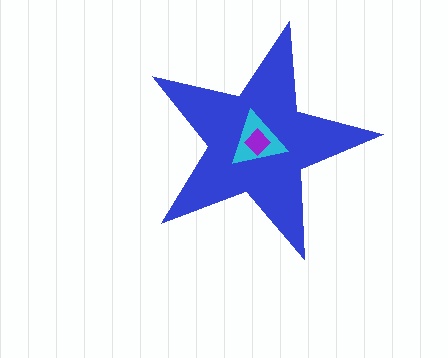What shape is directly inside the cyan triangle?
The purple diamond.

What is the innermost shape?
The purple diamond.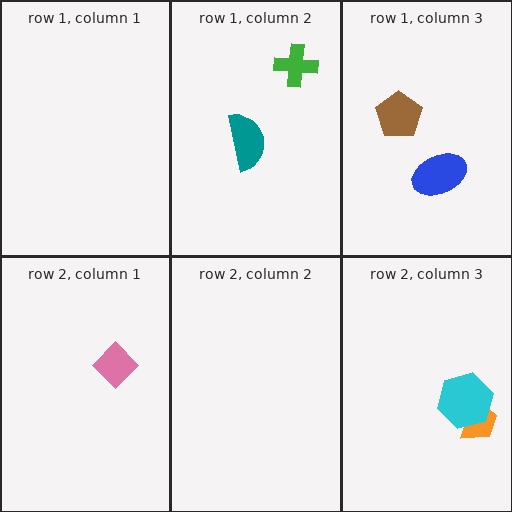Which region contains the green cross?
The row 1, column 2 region.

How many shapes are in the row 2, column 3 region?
2.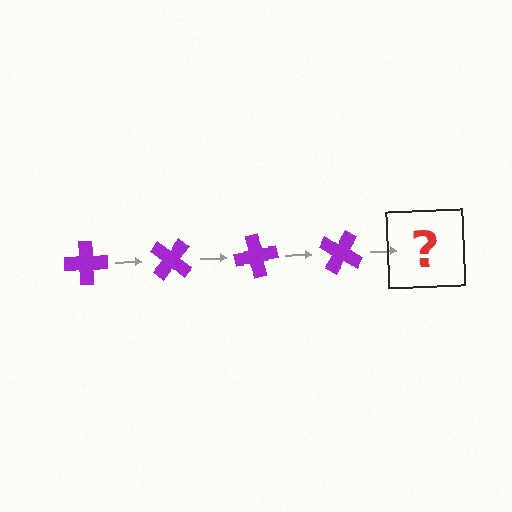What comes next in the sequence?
The next element should be a purple cross rotated 160 degrees.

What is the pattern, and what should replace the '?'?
The pattern is that the cross rotates 40 degrees each step. The '?' should be a purple cross rotated 160 degrees.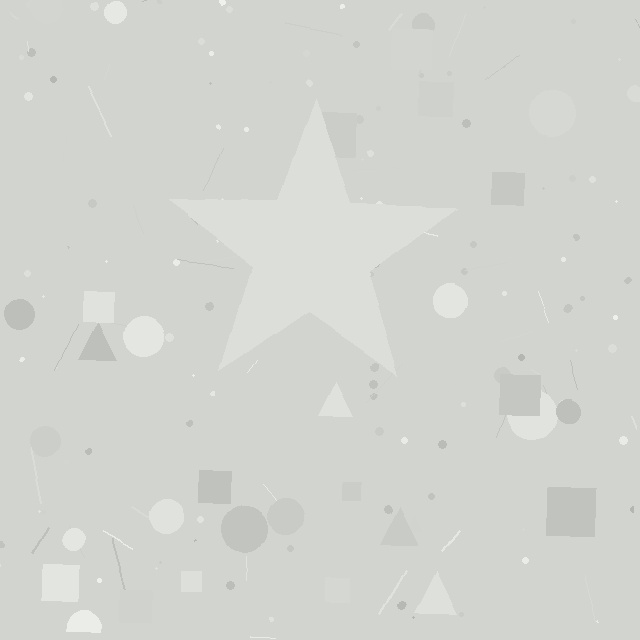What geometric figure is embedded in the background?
A star is embedded in the background.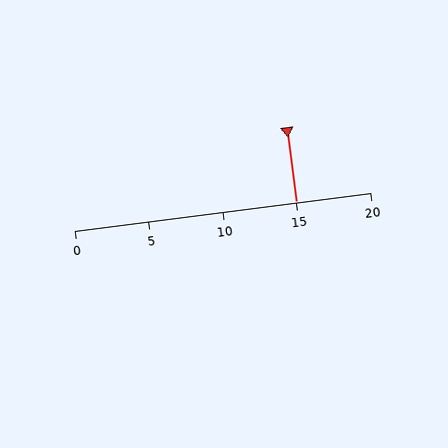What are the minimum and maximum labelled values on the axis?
The axis runs from 0 to 20.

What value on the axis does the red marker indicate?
The marker indicates approximately 15.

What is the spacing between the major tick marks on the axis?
The major ticks are spaced 5 apart.